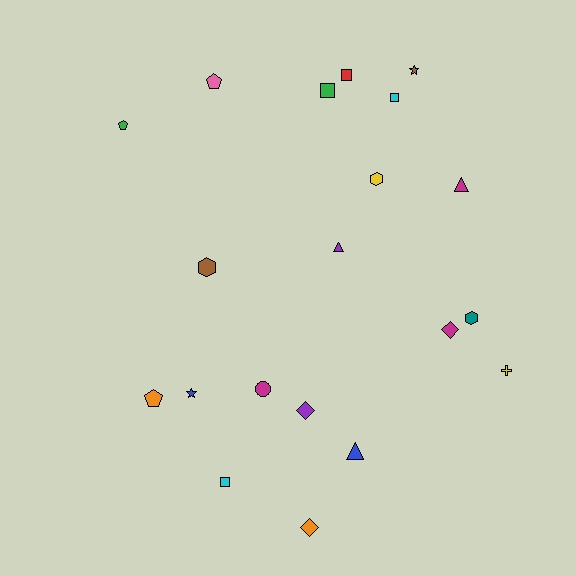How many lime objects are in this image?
There are no lime objects.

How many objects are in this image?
There are 20 objects.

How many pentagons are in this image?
There are 3 pentagons.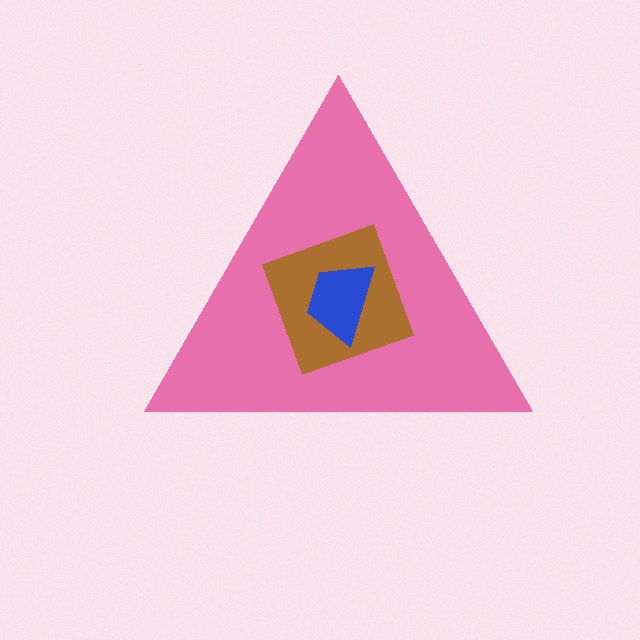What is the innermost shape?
The blue trapezoid.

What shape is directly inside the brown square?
The blue trapezoid.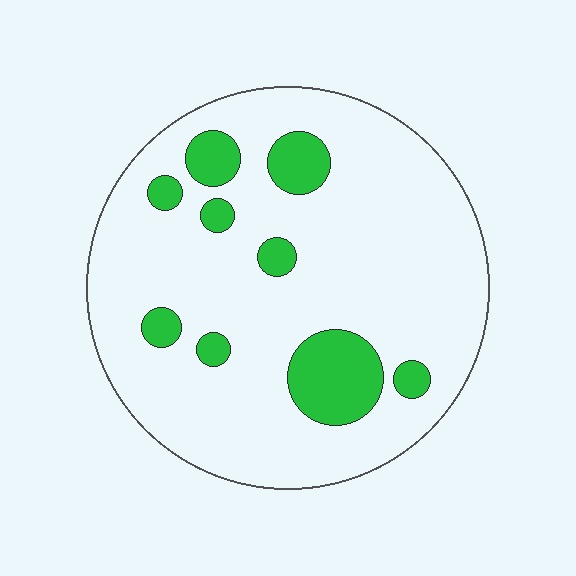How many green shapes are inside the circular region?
9.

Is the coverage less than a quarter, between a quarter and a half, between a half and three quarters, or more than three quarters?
Less than a quarter.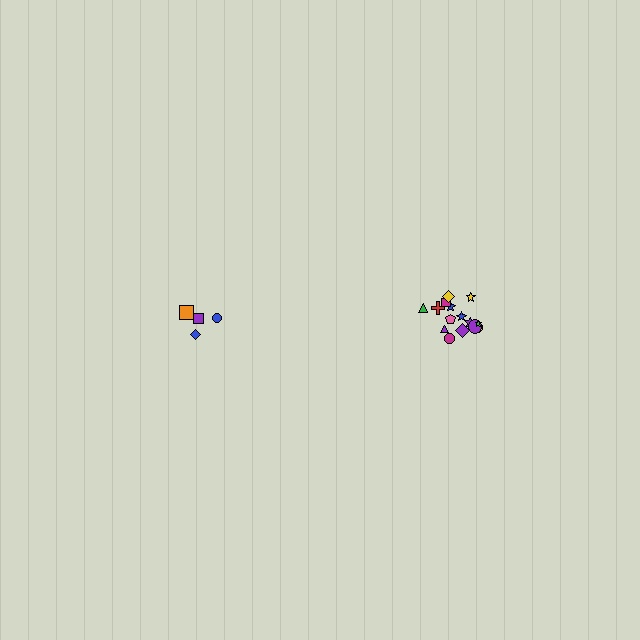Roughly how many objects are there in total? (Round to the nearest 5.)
Roughly 20 objects in total.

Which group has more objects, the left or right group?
The right group.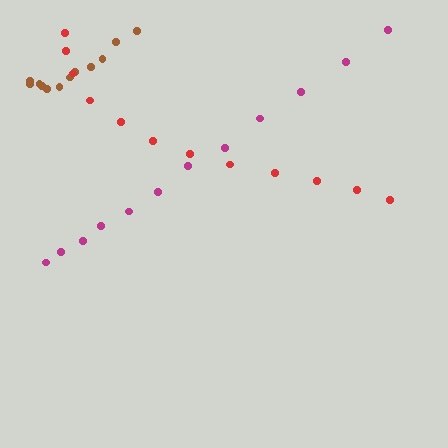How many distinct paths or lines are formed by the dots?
There are 3 distinct paths.